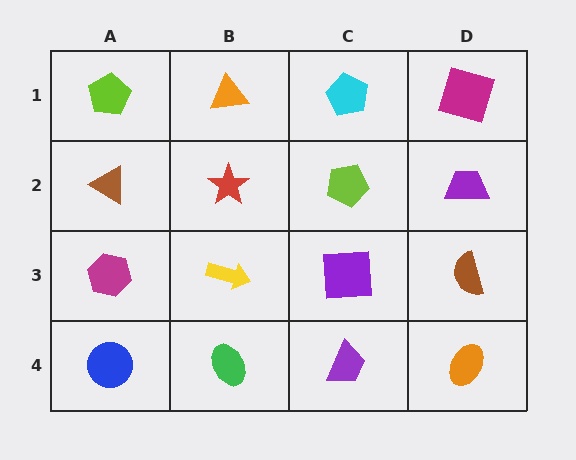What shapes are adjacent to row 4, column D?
A brown semicircle (row 3, column D), a purple trapezoid (row 4, column C).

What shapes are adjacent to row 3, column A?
A brown triangle (row 2, column A), a blue circle (row 4, column A), a yellow arrow (row 3, column B).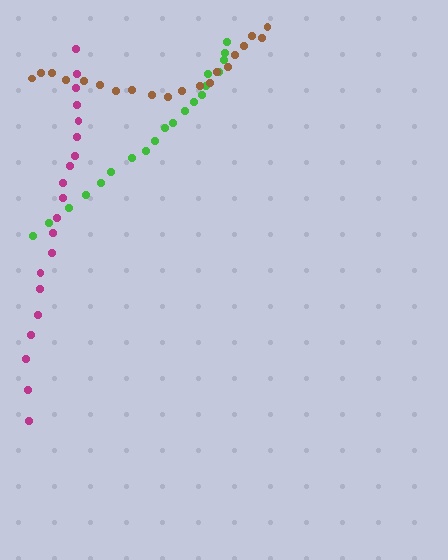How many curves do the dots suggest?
There are 3 distinct paths.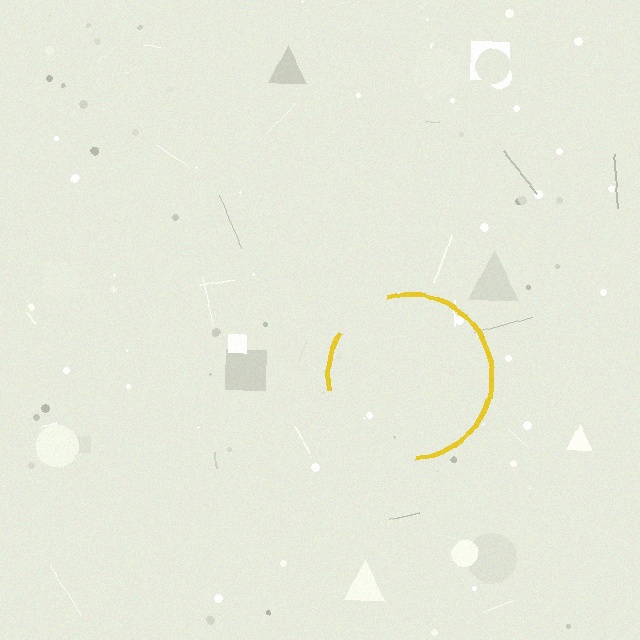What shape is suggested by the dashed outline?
The dashed outline suggests a circle.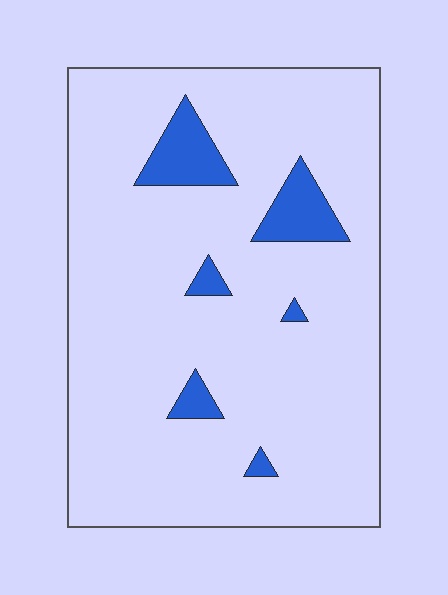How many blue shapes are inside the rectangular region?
6.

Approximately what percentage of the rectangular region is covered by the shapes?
Approximately 10%.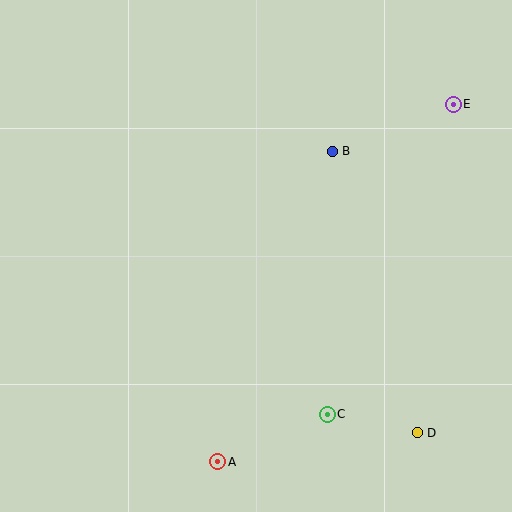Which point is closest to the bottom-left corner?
Point A is closest to the bottom-left corner.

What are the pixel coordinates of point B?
Point B is at (332, 151).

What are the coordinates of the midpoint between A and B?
The midpoint between A and B is at (275, 307).